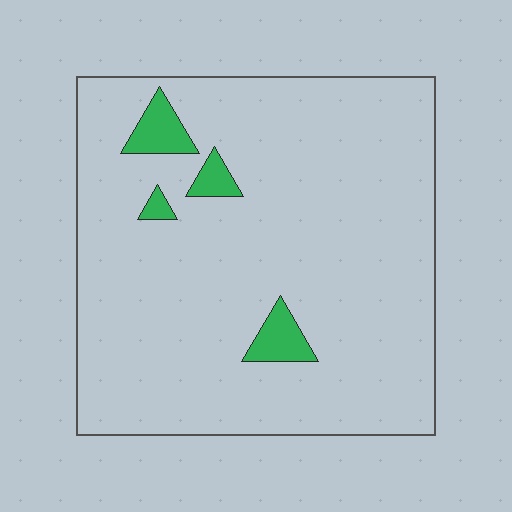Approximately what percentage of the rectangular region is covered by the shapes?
Approximately 5%.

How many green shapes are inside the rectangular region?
4.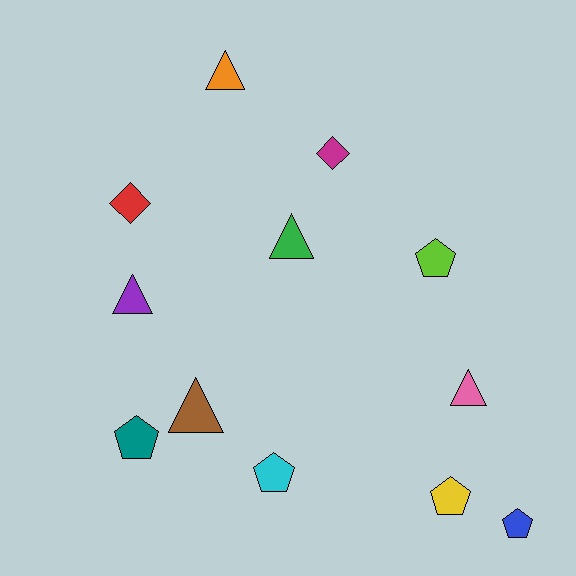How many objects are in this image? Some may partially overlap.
There are 12 objects.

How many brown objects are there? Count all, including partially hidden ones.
There is 1 brown object.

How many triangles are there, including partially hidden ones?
There are 5 triangles.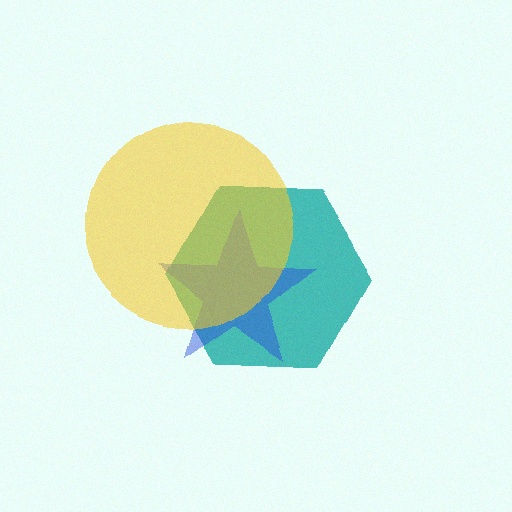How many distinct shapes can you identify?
There are 3 distinct shapes: a teal hexagon, a blue star, a yellow circle.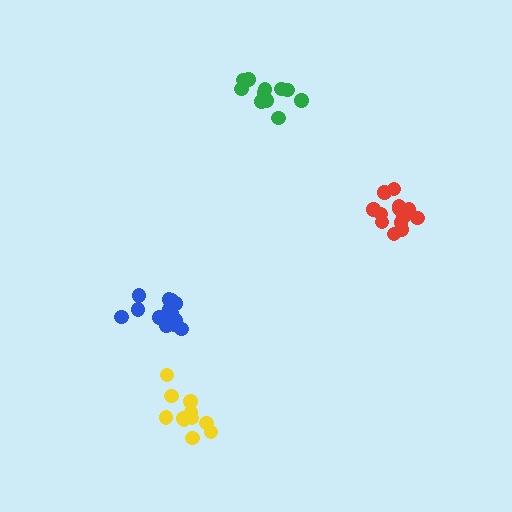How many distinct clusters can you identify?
There are 4 distinct clusters.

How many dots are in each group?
Group 1: 11 dots, Group 2: 15 dots, Group 3: 15 dots, Group 4: 11 dots (52 total).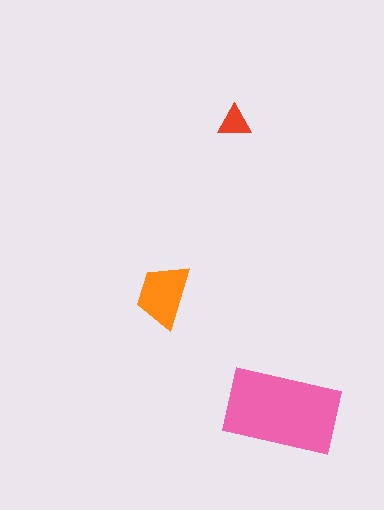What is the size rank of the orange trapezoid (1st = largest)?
2nd.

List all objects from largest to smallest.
The pink rectangle, the orange trapezoid, the red triangle.